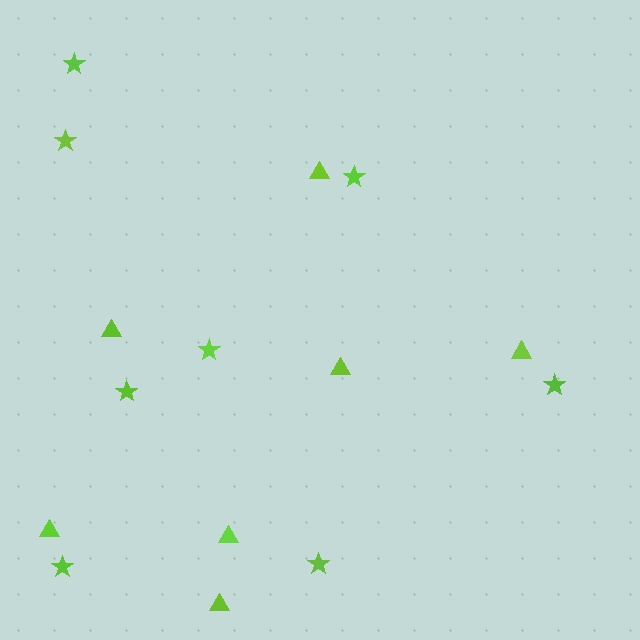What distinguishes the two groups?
There are 2 groups: one group of stars (8) and one group of triangles (7).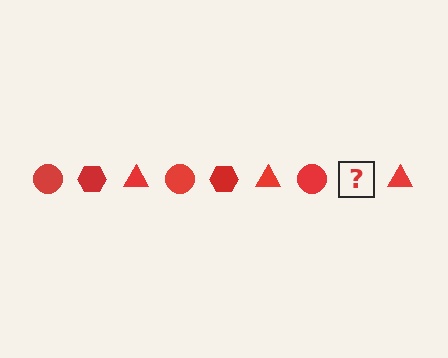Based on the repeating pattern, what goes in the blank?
The blank should be a red hexagon.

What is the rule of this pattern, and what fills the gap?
The rule is that the pattern cycles through circle, hexagon, triangle shapes in red. The gap should be filled with a red hexagon.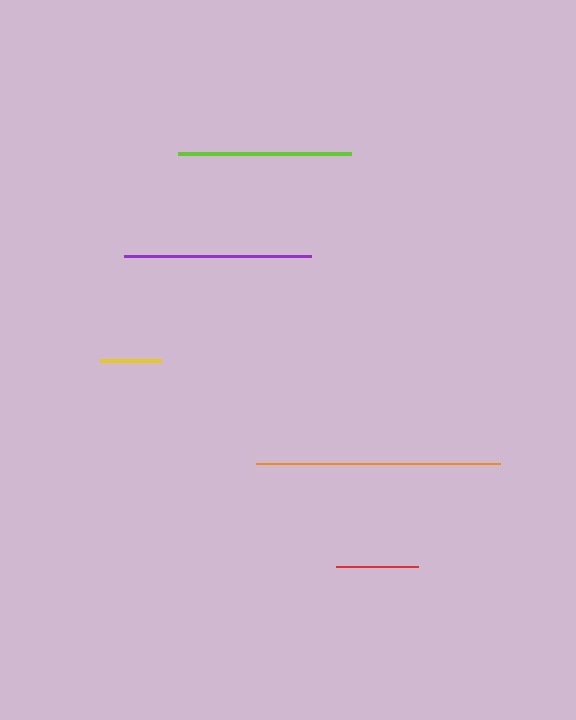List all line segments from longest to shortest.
From longest to shortest: orange, purple, lime, red, yellow.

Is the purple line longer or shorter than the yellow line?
The purple line is longer than the yellow line.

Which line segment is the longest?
The orange line is the longest at approximately 244 pixels.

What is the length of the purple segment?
The purple segment is approximately 187 pixels long.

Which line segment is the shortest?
The yellow line is the shortest at approximately 61 pixels.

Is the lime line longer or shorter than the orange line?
The orange line is longer than the lime line.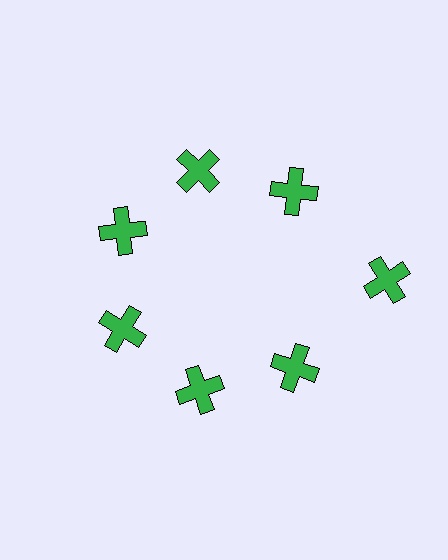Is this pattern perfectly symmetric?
No. The 7 green crosses are arranged in a ring, but one element near the 3 o'clock position is pushed outward from the center, breaking the 7-fold rotational symmetry.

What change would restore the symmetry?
The symmetry would be restored by moving it inward, back onto the ring so that all 7 crosses sit at equal angles and equal distance from the center.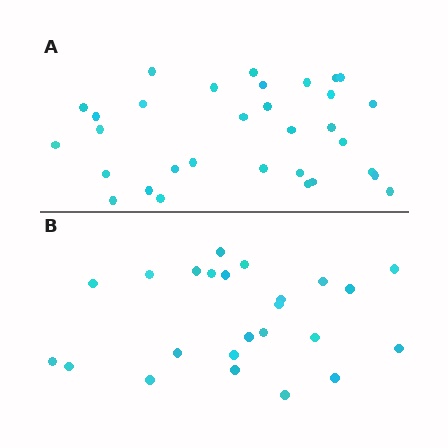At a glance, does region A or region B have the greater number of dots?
Region A (the top region) has more dots.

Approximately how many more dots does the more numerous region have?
Region A has roughly 8 or so more dots than region B.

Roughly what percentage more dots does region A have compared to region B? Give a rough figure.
About 35% more.